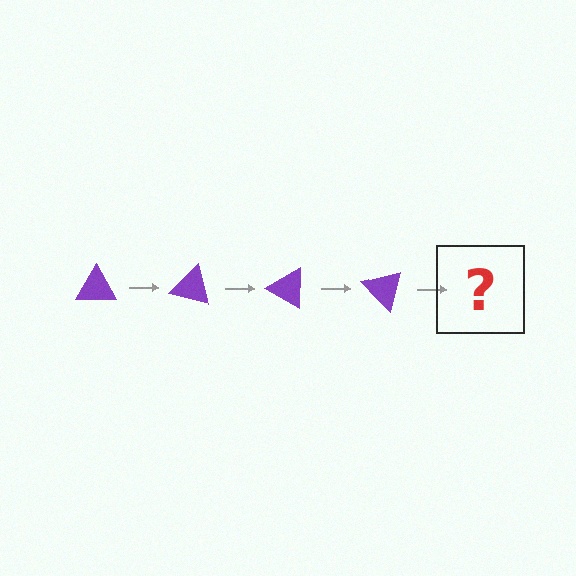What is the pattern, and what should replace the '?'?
The pattern is that the triangle rotates 15 degrees each step. The '?' should be a purple triangle rotated 60 degrees.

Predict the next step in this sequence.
The next step is a purple triangle rotated 60 degrees.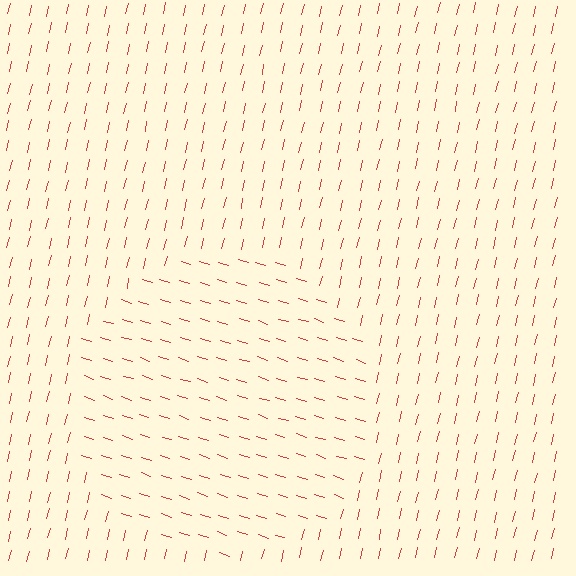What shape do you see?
I see a circle.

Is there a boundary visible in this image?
Yes, there is a texture boundary formed by a change in line orientation.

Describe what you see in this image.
The image is filled with small red line segments. A circle region in the image has lines oriented differently from the surrounding lines, creating a visible texture boundary.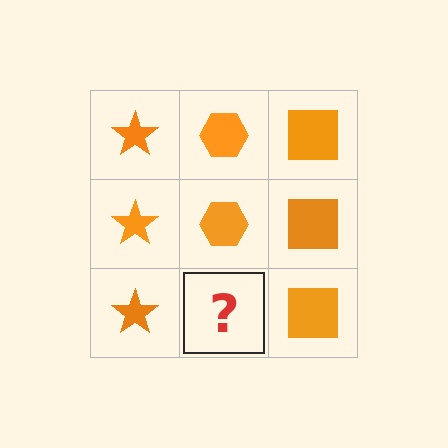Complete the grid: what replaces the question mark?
The question mark should be replaced with an orange hexagon.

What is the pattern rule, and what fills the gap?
The rule is that each column has a consistent shape. The gap should be filled with an orange hexagon.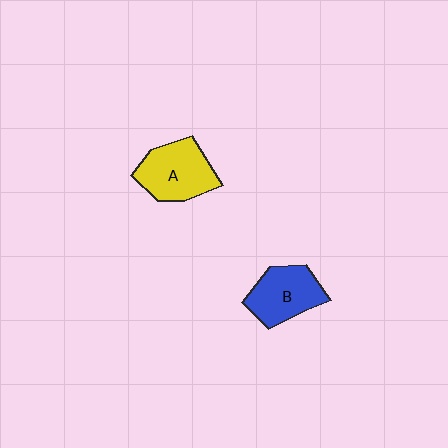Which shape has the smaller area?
Shape B (blue).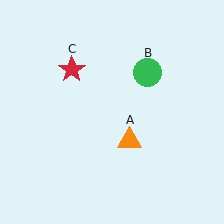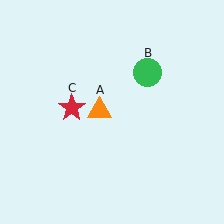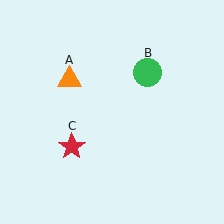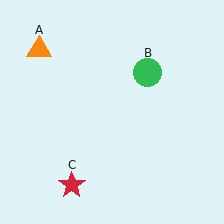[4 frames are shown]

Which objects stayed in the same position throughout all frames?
Green circle (object B) remained stationary.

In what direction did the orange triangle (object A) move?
The orange triangle (object A) moved up and to the left.